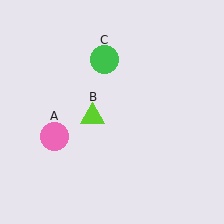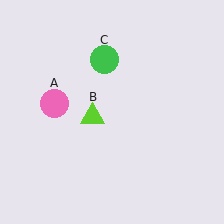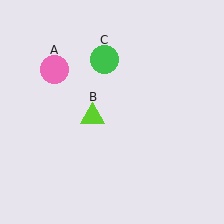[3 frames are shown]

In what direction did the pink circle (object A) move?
The pink circle (object A) moved up.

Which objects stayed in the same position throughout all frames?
Lime triangle (object B) and green circle (object C) remained stationary.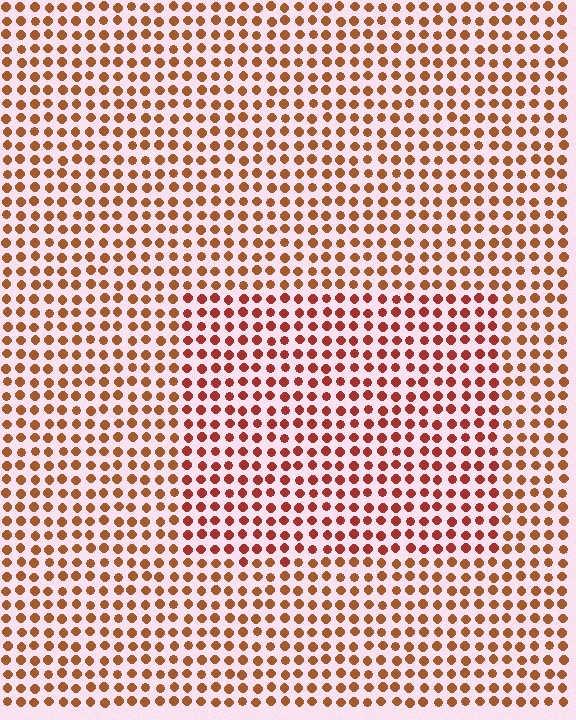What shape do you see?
I see a rectangle.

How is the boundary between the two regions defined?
The boundary is defined purely by a slight shift in hue (about 21 degrees). Spacing, size, and orientation are identical on both sides.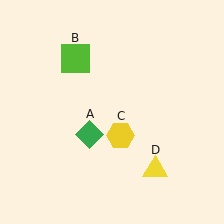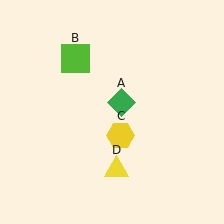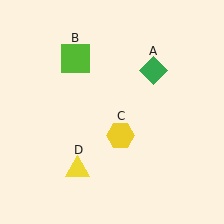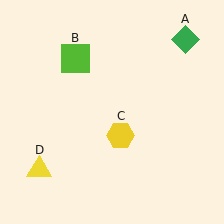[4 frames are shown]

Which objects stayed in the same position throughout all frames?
Lime square (object B) and yellow hexagon (object C) remained stationary.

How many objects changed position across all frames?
2 objects changed position: green diamond (object A), yellow triangle (object D).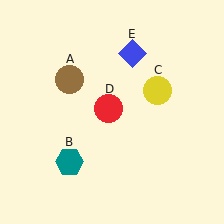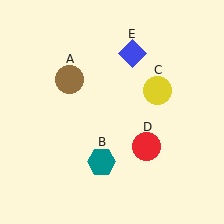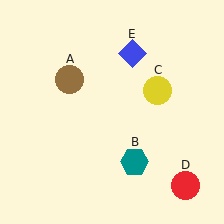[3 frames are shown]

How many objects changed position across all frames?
2 objects changed position: teal hexagon (object B), red circle (object D).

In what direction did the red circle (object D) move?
The red circle (object D) moved down and to the right.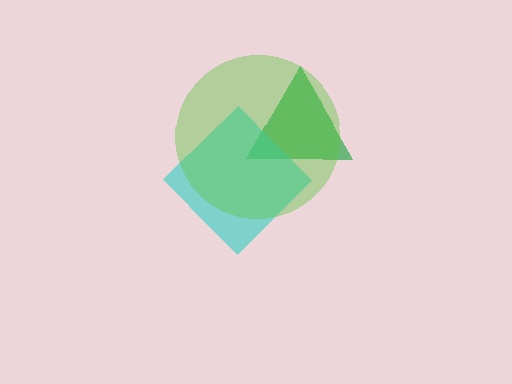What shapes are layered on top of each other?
The layered shapes are: a green triangle, a cyan diamond, a lime circle.